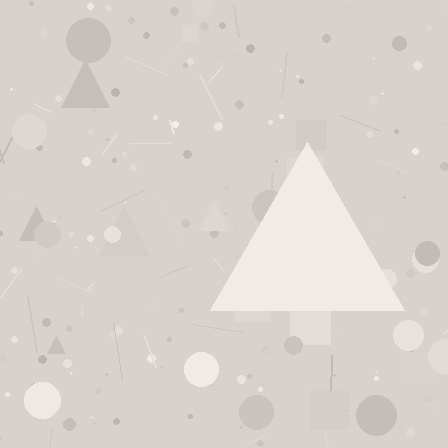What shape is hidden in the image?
A triangle is hidden in the image.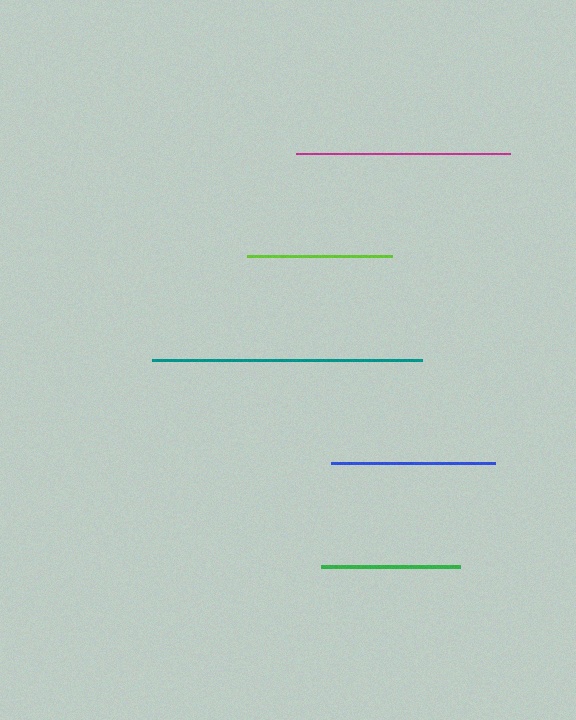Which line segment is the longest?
The teal line is the longest at approximately 270 pixels.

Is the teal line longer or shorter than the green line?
The teal line is longer than the green line.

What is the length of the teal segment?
The teal segment is approximately 270 pixels long.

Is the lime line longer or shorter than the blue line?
The blue line is longer than the lime line.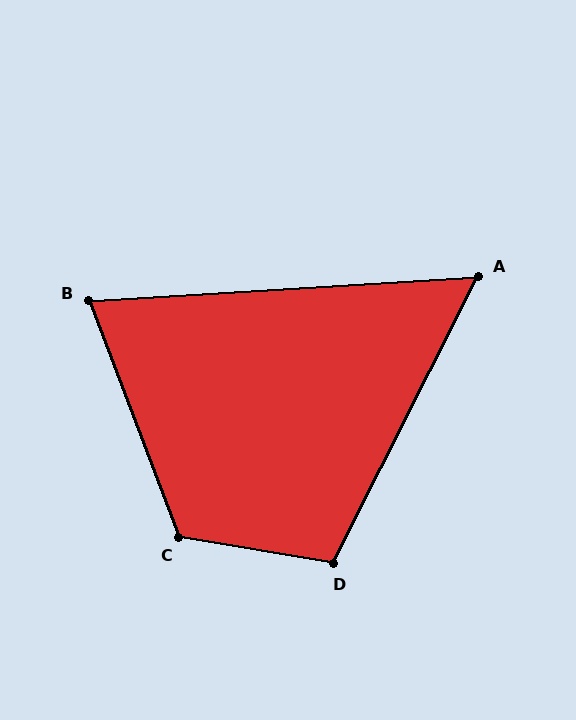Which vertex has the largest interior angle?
C, at approximately 120 degrees.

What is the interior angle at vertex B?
Approximately 73 degrees (acute).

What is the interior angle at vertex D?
Approximately 107 degrees (obtuse).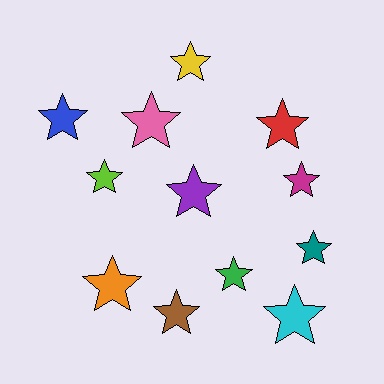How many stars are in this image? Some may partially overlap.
There are 12 stars.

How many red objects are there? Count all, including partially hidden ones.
There is 1 red object.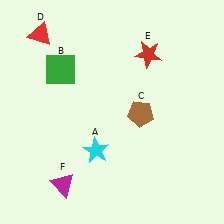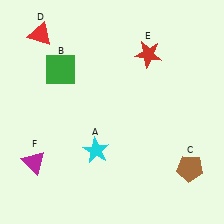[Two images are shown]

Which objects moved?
The objects that moved are: the brown pentagon (C), the magenta triangle (F).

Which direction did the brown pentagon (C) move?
The brown pentagon (C) moved down.